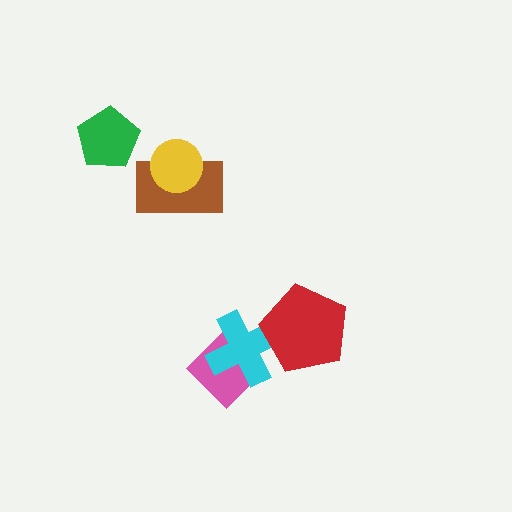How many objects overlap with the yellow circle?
1 object overlaps with the yellow circle.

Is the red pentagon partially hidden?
No, no other shape covers it.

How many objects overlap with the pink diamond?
1 object overlaps with the pink diamond.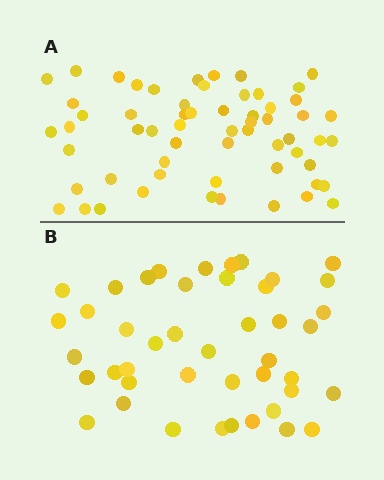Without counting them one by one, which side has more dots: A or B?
Region A (the top region) has more dots.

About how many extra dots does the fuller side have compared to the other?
Region A has approximately 15 more dots than region B.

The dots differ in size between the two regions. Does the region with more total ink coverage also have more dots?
No. Region B has more total ink coverage because its dots are larger, but region A actually contains more individual dots. Total area can be misleading — the number of items is what matters here.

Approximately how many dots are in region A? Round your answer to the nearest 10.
About 60 dots.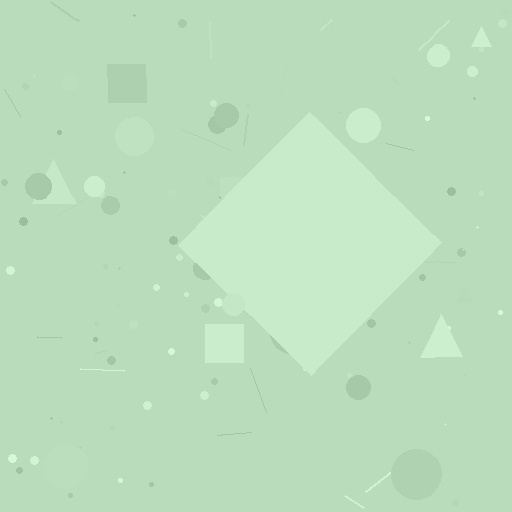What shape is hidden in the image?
A diamond is hidden in the image.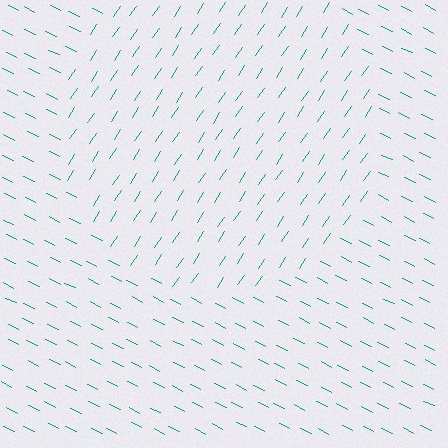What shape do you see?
I see a circle.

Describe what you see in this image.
The image is filled with small teal line segments. A circle region in the image has lines oriented differently from the surrounding lines, creating a visible texture boundary.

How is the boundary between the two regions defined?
The boundary is defined purely by a change in line orientation (approximately 82 degrees difference). All lines are the same color and thickness.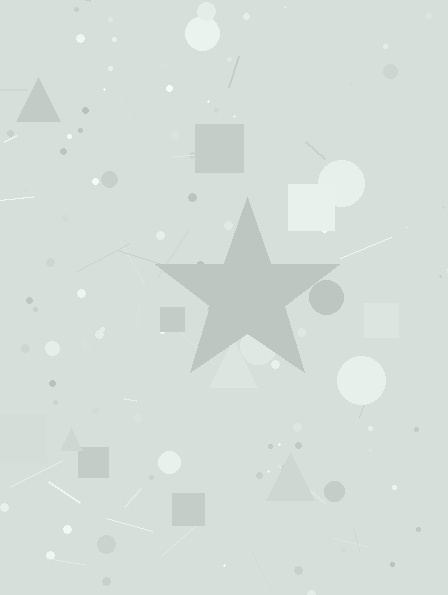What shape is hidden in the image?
A star is hidden in the image.